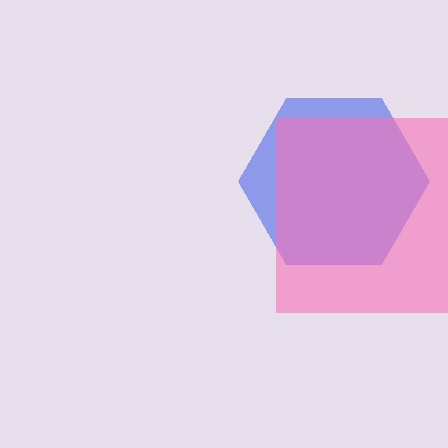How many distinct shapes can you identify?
There are 2 distinct shapes: a blue hexagon, a pink square.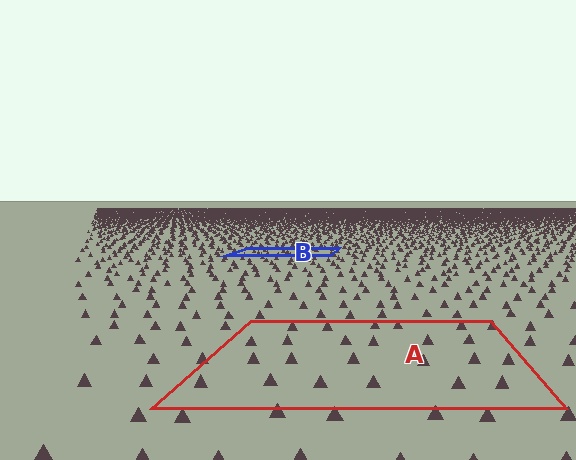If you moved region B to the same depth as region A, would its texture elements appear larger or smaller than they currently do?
They would appear larger. At a closer depth, the same texture elements are projected at a bigger on-screen size.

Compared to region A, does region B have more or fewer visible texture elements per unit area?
Region B has more texture elements per unit area — they are packed more densely because it is farther away.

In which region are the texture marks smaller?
The texture marks are smaller in region B, because it is farther away.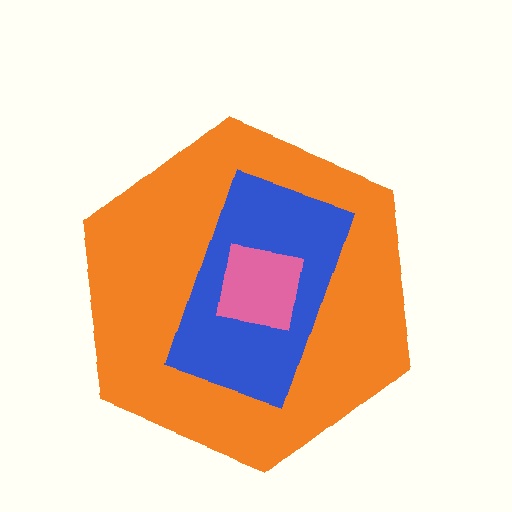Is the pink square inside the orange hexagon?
Yes.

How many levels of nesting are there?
3.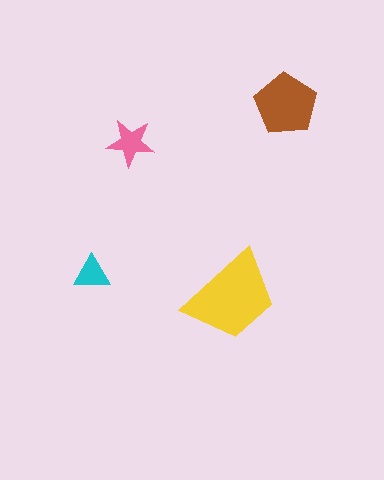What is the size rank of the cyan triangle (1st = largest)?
4th.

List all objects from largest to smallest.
The yellow trapezoid, the brown pentagon, the pink star, the cyan triangle.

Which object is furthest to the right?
The brown pentagon is rightmost.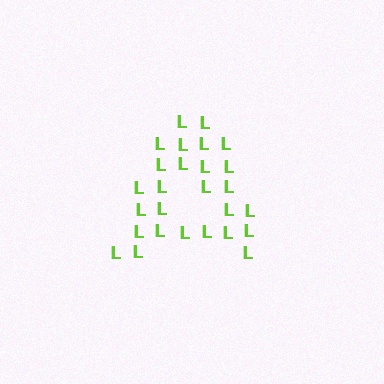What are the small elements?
The small elements are letter L's.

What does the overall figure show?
The overall figure shows the letter A.